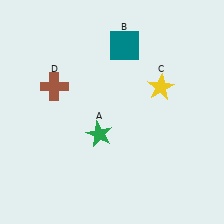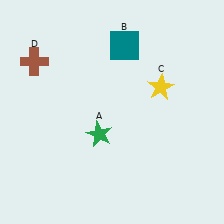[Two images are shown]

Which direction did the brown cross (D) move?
The brown cross (D) moved up.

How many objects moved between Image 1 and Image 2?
1 object moved between the two images.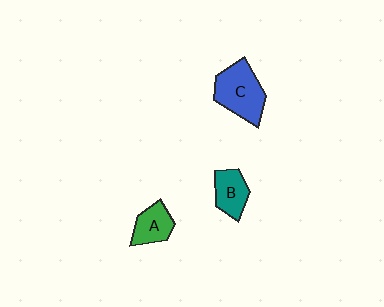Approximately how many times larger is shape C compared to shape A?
Approximately 1.7 times.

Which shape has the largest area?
Shape C (blue).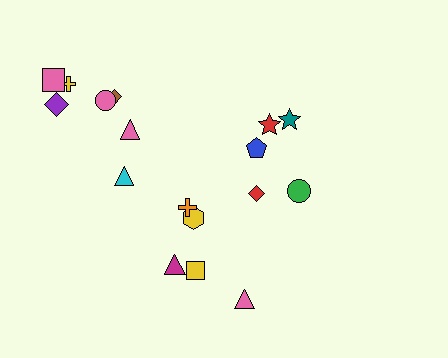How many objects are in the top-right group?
There are 4 objects.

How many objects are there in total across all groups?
There are 17 objects.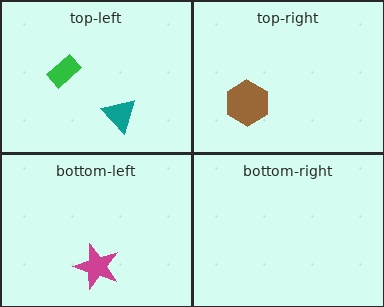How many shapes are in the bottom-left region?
1.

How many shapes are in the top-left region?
2.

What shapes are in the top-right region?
The brown hexagon.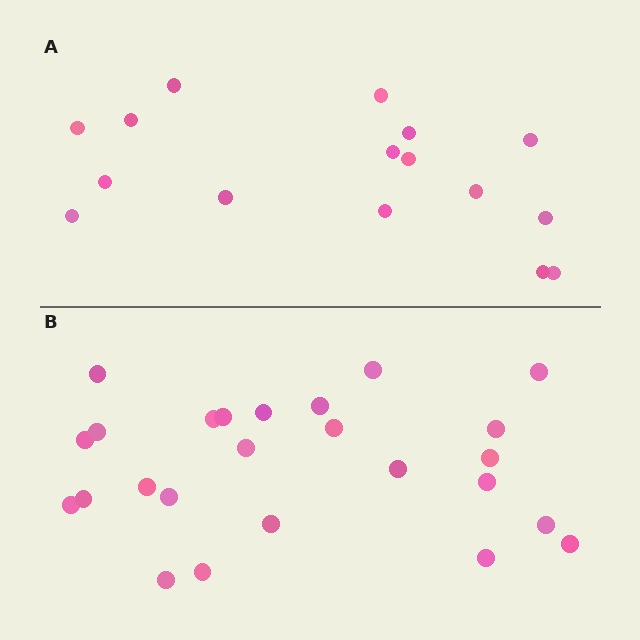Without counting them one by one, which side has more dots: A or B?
Region B (the bottom region) has more dots.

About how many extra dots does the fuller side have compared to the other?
Region B has roughly 8 or so more dots than region A.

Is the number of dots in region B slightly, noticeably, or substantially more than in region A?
Region B has substantially more. The ratio is roughly 1.6 to 1.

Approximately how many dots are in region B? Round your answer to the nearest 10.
About 20 dots. (The exact count is 25, which rounds to 20.)